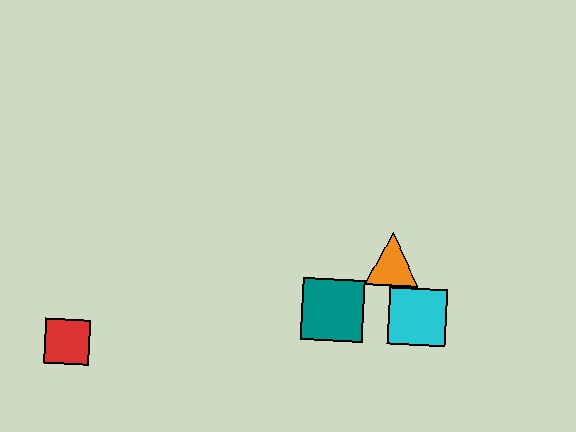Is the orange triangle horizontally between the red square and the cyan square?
Yes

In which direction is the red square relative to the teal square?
The red square is to the left of the teal square.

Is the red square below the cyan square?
Yes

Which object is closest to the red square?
The teal square is closest to the red square.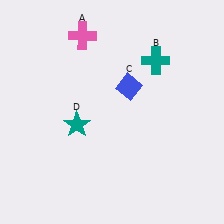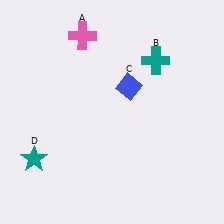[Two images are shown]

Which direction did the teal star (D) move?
The teal star (D) moved left.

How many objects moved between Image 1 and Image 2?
1 object moved between the two images.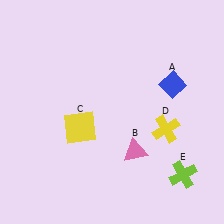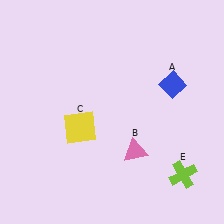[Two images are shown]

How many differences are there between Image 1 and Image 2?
There is 1 difference between the two images.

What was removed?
The yellow cross (D) was removed in Image 2.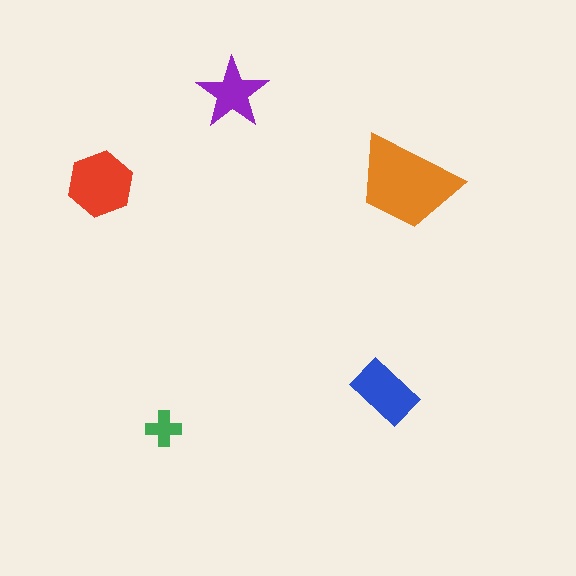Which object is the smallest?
The green cross.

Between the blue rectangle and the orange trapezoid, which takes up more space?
The orange trapezoid.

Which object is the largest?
The orange trapezoid.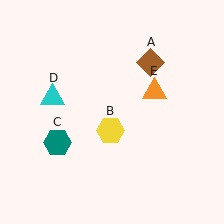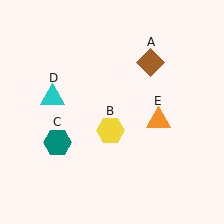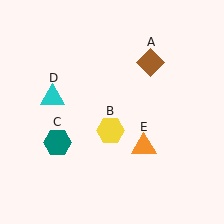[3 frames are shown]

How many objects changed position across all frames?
1 object changed position: orange triangle (object E).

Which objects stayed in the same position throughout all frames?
Brown diamond (object A) and yellow hexagon (object B) and teal hexagon (object C) and cyan triangle (object D) remained stationary.